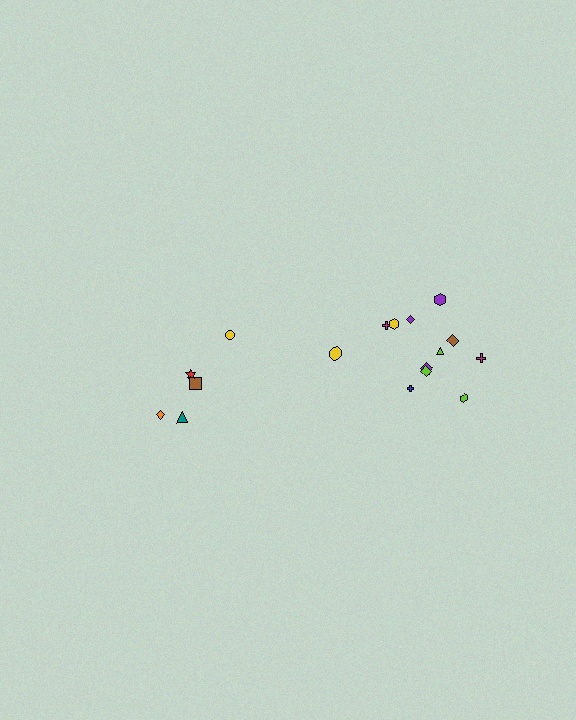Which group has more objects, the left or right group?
The right group.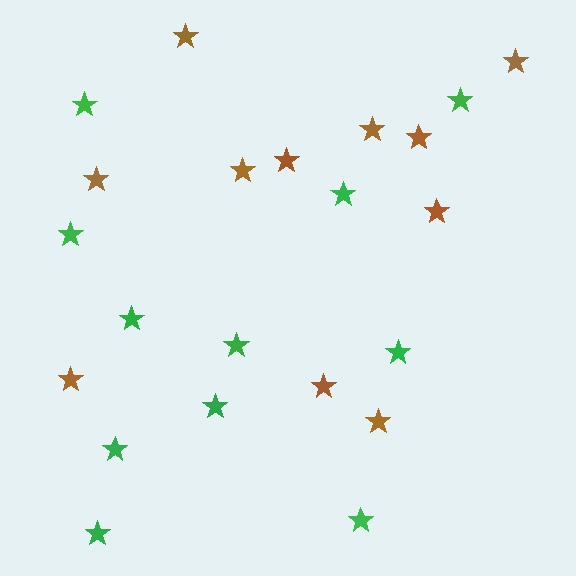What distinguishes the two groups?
There are 2 groups: one group of green stars (11) and one group of brown stars (11).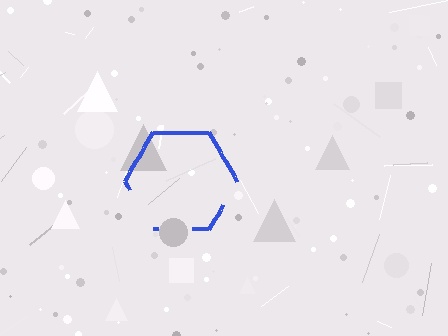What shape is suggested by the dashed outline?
The dashed outline suggests a hexagon.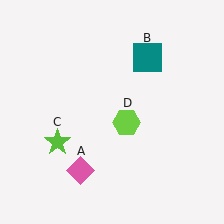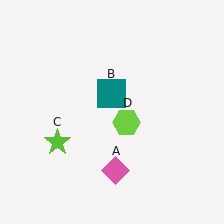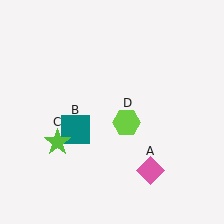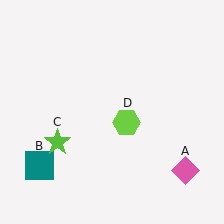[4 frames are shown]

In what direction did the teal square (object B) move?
The teal square (object B) moved down and to the left.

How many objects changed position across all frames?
2 objects changed position: pink diamond (object A), teal square (object B).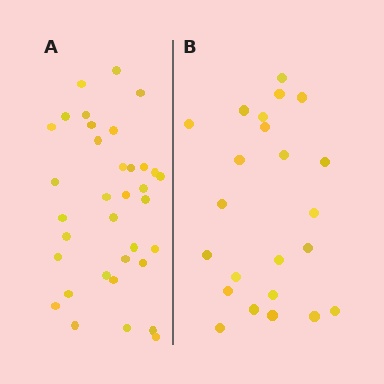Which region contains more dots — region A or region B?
Region A (the left region) has more dots.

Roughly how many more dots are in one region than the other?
Region A has roughly 12 or so more dots than region B.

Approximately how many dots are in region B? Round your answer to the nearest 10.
About 20 dots. (The exact count is 23, which rounds to 20.)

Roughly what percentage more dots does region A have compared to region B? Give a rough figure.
About 50% more.